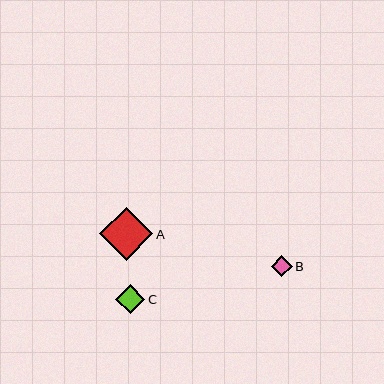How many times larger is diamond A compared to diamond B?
Diamond A is approximately 2.6 times the size of diamond B.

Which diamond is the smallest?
Diamond B is the smallest with a size of approximately 21 pixels.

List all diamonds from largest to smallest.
From largest to smallest: A, C, B.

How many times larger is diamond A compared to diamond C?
Diamond A is approximately 1.8 times the size of diamond C.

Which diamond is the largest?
Diamond A is the largest with a size of approximately 53 pixels.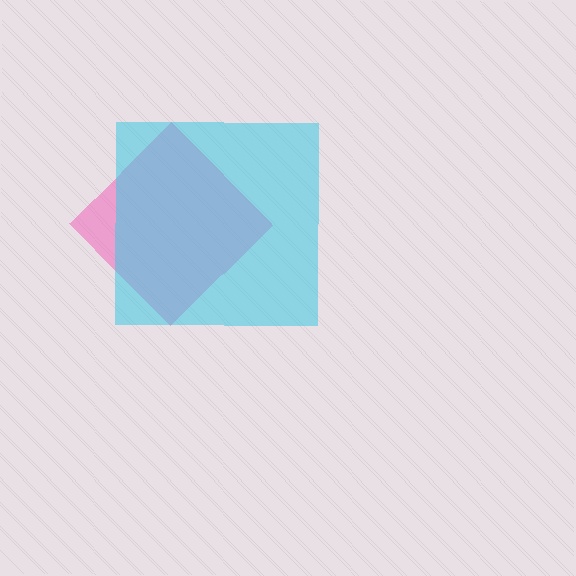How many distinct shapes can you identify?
There are 2 distinct shapes: a pink diamond, a cyan square.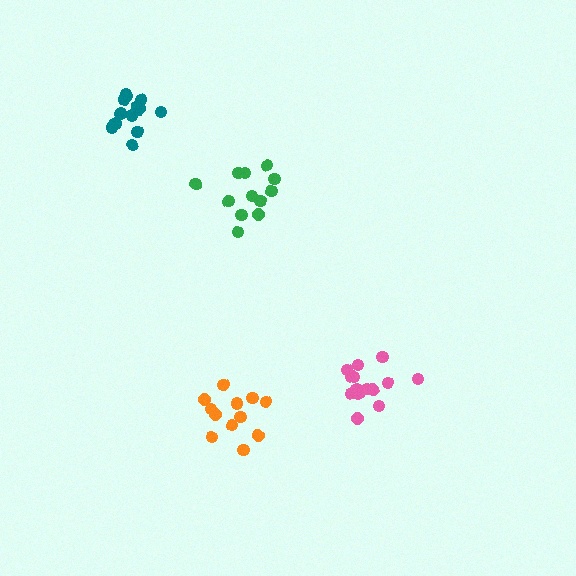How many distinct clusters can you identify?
There are 4 distinct clusters.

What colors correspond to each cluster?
The clusters are colored: teal, pink, orange, green.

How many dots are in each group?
Group 1: 15 dots, Group 2: 16 dots, Group 3: 12 dots, Group 4: 12 dots (55 total).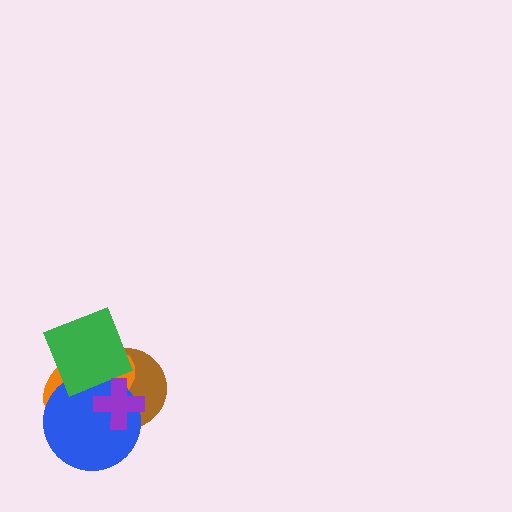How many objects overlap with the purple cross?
4 objects overlap with the purple cross.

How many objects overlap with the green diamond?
4 objects overlap with the green diamond.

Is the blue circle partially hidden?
Yes, it is partially covered by another shape.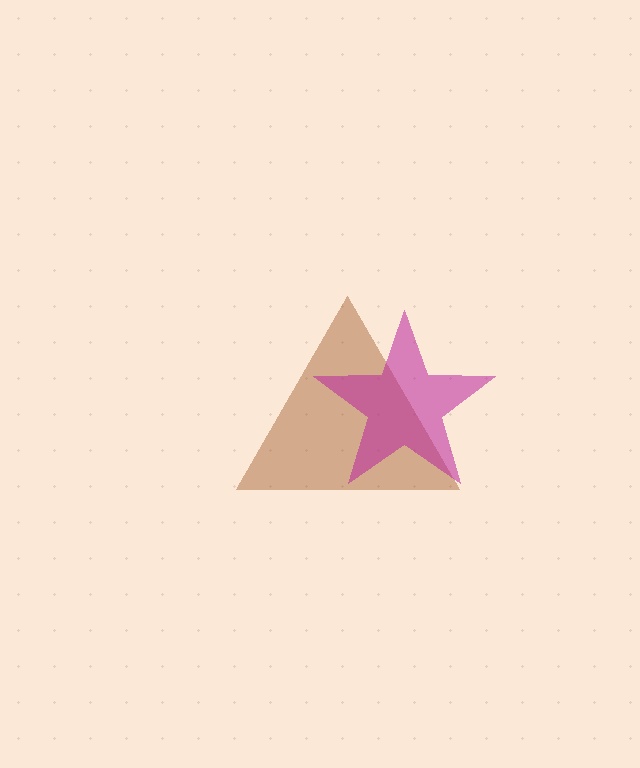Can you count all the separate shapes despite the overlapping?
Yes, there are 2 separate shapes.